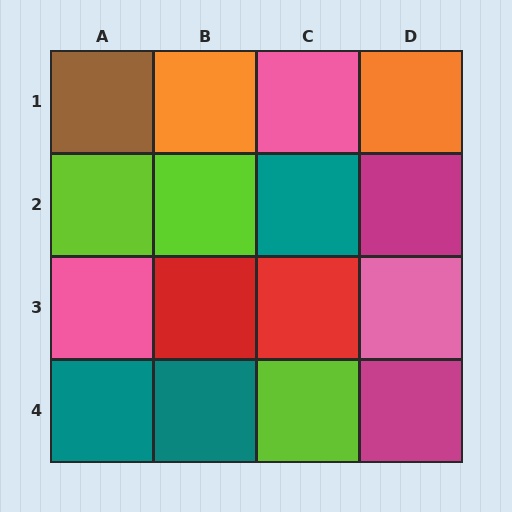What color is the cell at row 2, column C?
Teal.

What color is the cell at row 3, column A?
Pink.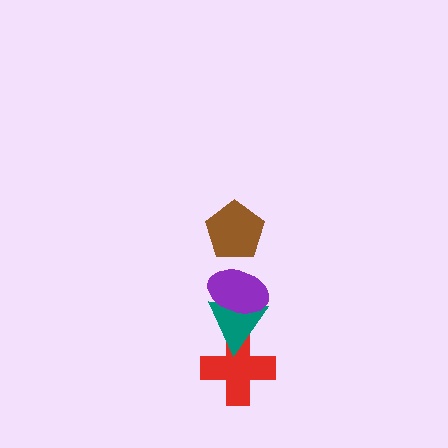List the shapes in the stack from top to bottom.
From top to bottom: the brown pentagon, the purple ellipse, the teal triangle, the red cross.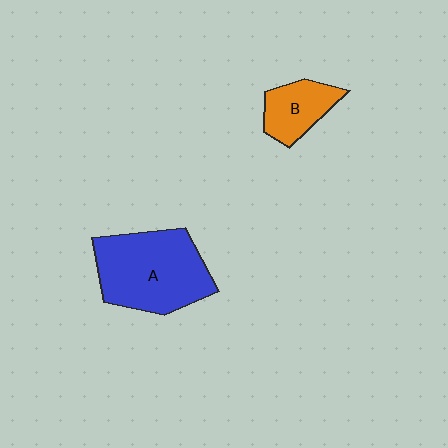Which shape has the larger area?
Shape A (blue).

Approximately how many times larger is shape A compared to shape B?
Approximately 2.3 times.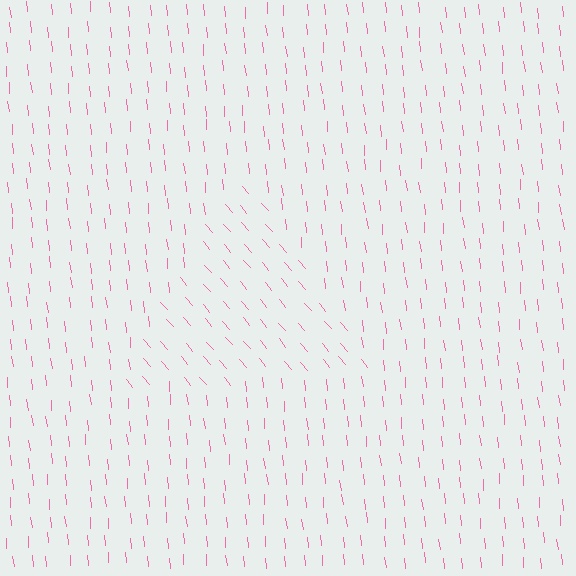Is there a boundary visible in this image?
Yes, there is a texture boundary formed by a change in line orientation.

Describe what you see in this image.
The image is filled with small pink line segments. A triangle region in the image has lines oriented differently from the surrounding lines, creating a visible texture boundary.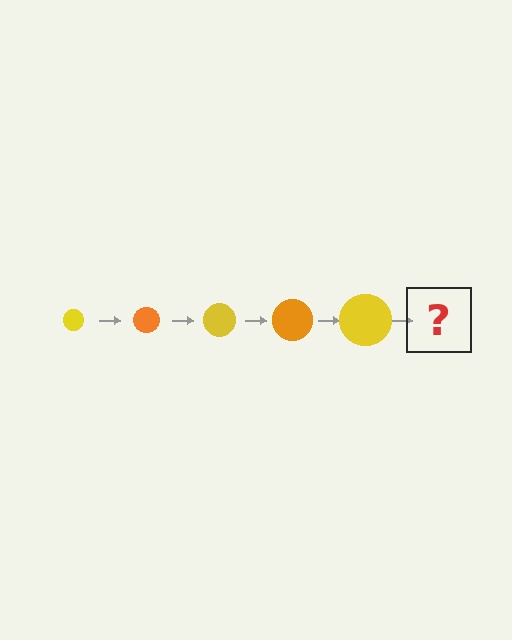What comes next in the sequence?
The next element should be an orange circle, larger than the previous one.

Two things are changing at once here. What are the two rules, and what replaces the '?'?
The two rules are that the circle grows larger each step and the color cycles through yellow and orange. The '?' should be an orange circle, larger than the previous one.